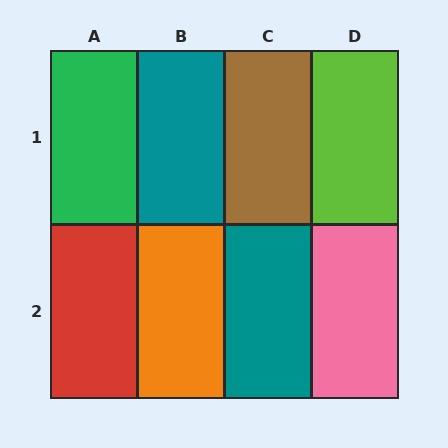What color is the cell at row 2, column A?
Red.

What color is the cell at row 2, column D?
Pink.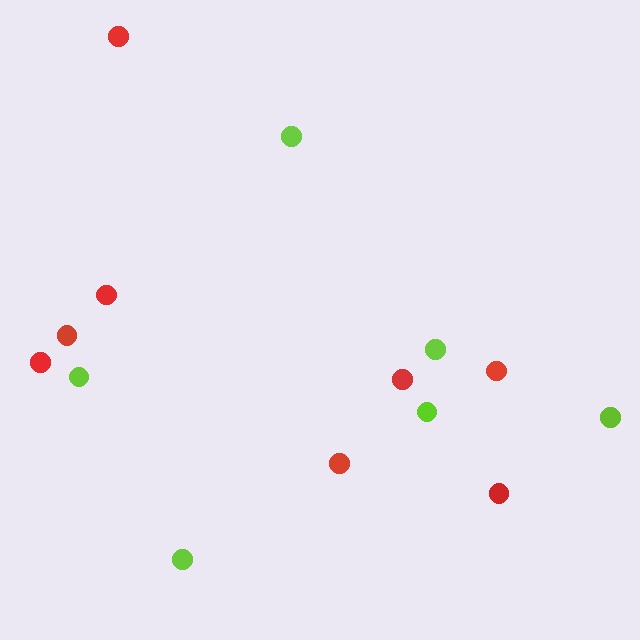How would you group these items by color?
There are 2 groups: one group of lime circles (6) and one group of red circles (8).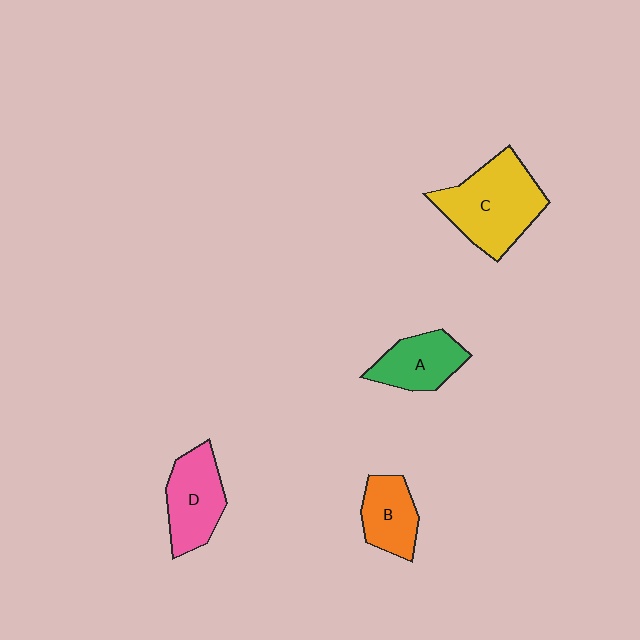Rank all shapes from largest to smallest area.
From largest to smallest: C (yellow), D (pink), A (green), B (orange).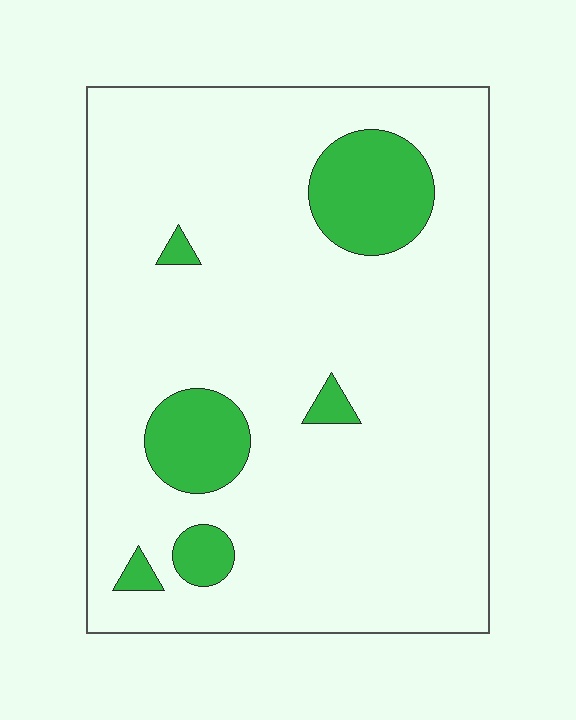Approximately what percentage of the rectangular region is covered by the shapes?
Approximately 15%.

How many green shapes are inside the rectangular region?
6.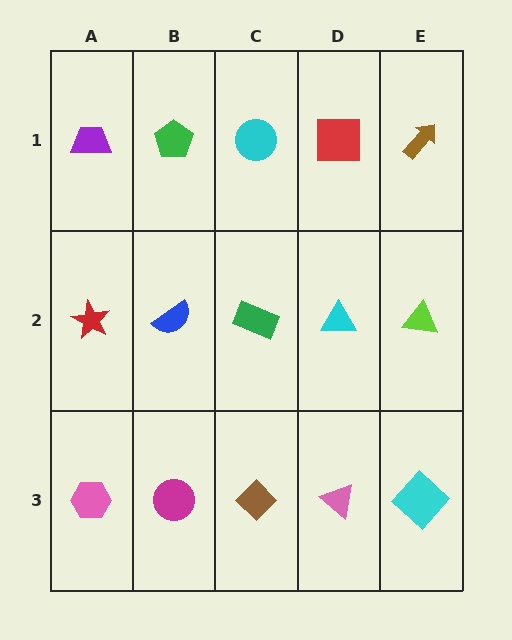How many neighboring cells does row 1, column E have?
2.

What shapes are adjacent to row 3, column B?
A blue semicircle (row 2, column B), a pink hexagon (row 3, column A), a brown diamond (row 3, column C).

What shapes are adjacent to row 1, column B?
A blue semicircle (row 2, column B), a purple trapezoid (row 1, column A), a cyan circle (row 1, column C).